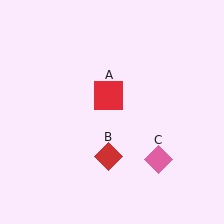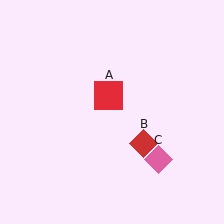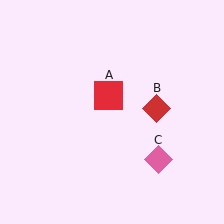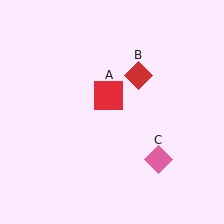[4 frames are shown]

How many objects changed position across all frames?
1 object changed position: red diamond (object B).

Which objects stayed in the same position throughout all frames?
Red square (object A) and pink diamond (object C) remained stationary.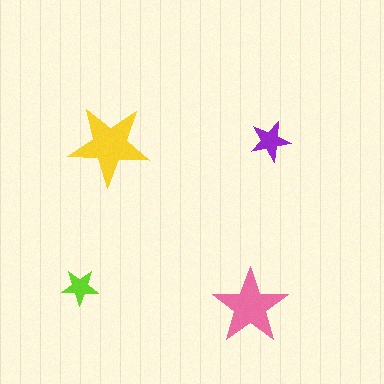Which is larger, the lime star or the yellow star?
The yellow one.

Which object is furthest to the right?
The purple star is rightmost.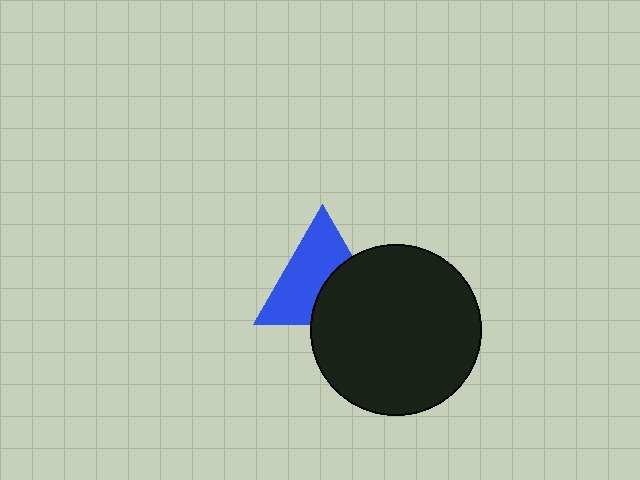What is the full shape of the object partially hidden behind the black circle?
The partially hidden object is a blue triangle.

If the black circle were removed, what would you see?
You would see the complete blue triangle.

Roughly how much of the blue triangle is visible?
About half of it is visible (roughly 60%).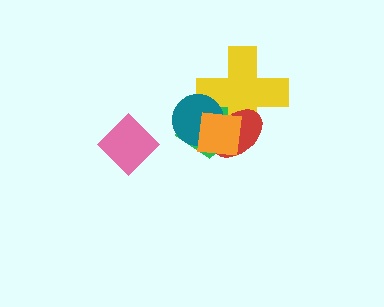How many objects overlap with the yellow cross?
4 objects overlap with the yellow cross.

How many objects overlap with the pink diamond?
0 objects overlap with the pink diamond.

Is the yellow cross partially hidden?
Yes, it is partially covered by another shape.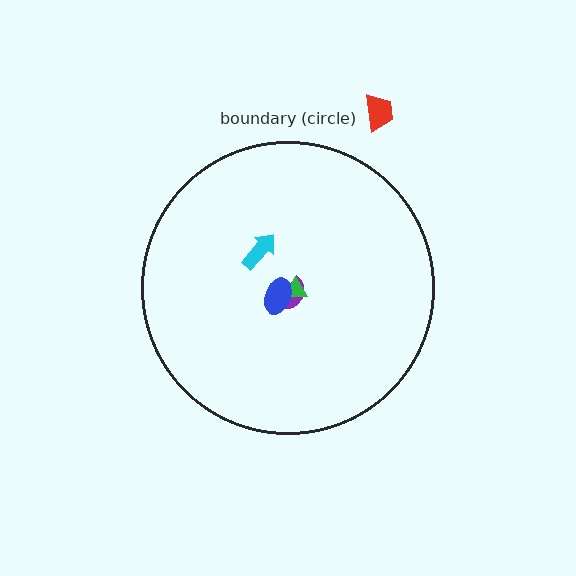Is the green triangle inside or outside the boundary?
Inside.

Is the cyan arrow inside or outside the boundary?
Inside.